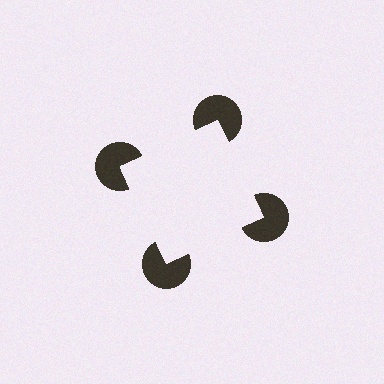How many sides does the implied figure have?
4 sides.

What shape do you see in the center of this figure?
An illusory square — its edges are inferred from the aligned wedge cuts in the pac-man discs, not physically drawn.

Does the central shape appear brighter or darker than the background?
It typically appears slightly brighter than the background, even though no actual brightness change is drawn.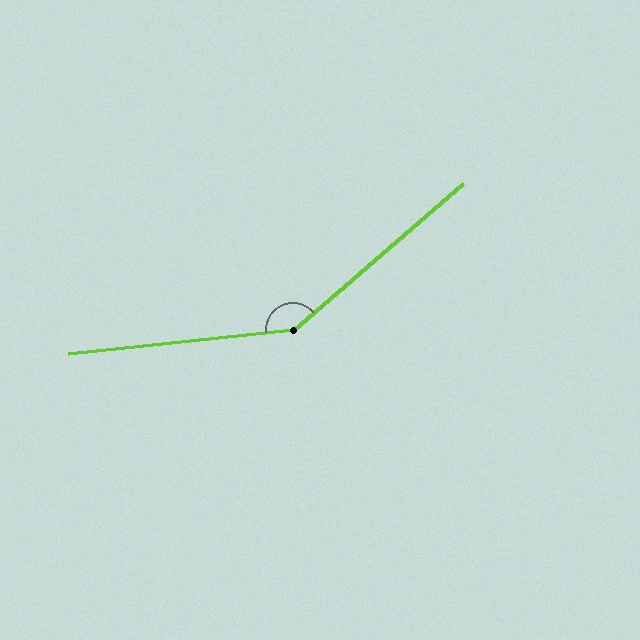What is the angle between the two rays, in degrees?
Approximately 145 degrees.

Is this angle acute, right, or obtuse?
It is obtuse.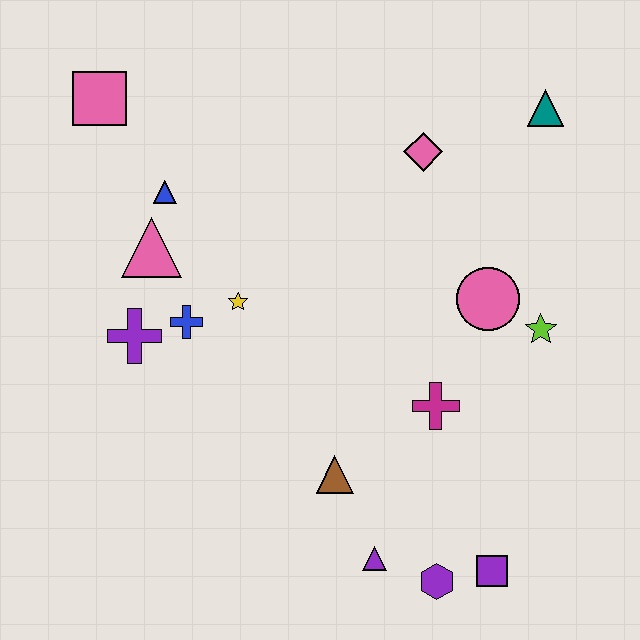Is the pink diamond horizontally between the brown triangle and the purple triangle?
No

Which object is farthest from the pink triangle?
The purple square is farthest from the pink triangle.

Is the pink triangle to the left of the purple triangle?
Yes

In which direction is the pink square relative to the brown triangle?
The pink square is above the brown triangle.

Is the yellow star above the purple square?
Yes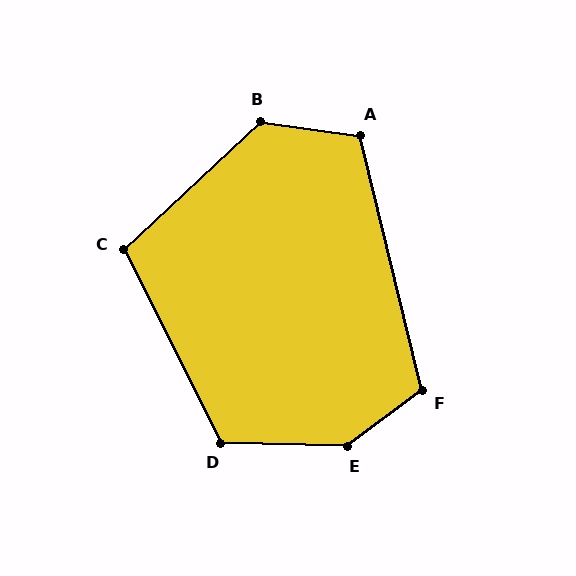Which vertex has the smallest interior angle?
C, at approximately 107 degrees.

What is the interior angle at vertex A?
Approximately 112 degrees (obtuse).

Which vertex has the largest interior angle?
E, at approximately 142 degrees.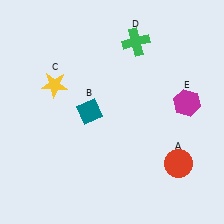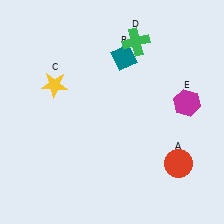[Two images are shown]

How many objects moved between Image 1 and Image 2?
1 object moved between the two images.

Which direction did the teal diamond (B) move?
The teal diamond (B) moved up.